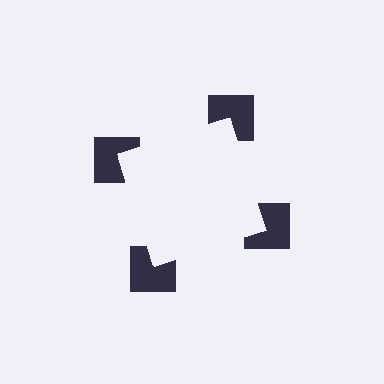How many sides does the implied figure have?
4 sides.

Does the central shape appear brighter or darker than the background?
It typically appears slightly brighter than the background, even though no actual brightness change is drawn.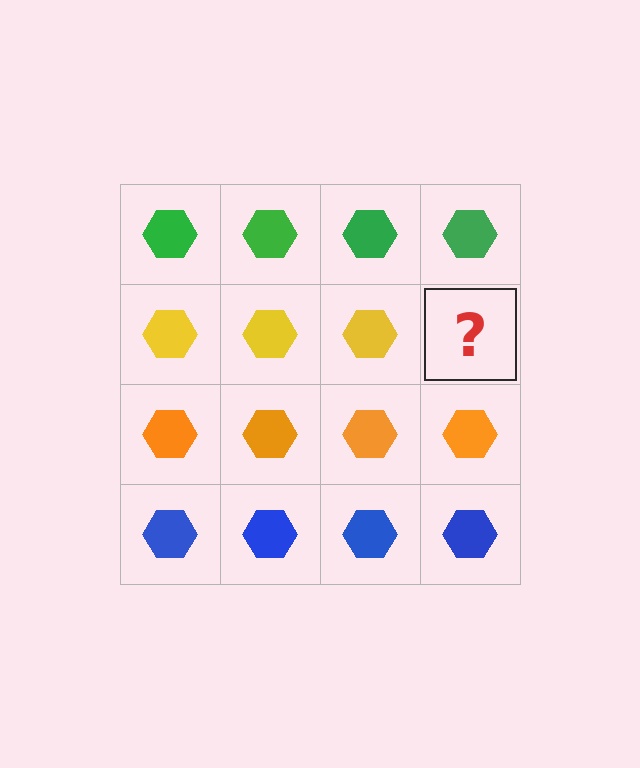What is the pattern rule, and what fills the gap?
The rule is that each row has a consistent color. The gap should be filled with a yellow hexagon.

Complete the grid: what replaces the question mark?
The question mark should be replaced with a yellow hexagon.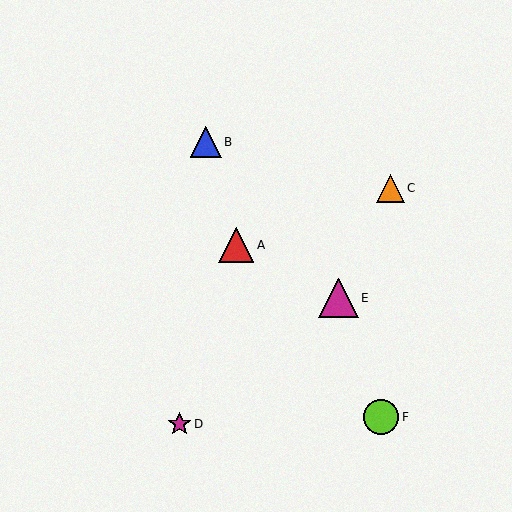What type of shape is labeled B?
Shape B is a blue triangle.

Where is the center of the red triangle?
The center of the red triangle is at (236, 245).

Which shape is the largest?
The magenta triangle (labeled E) is the largest.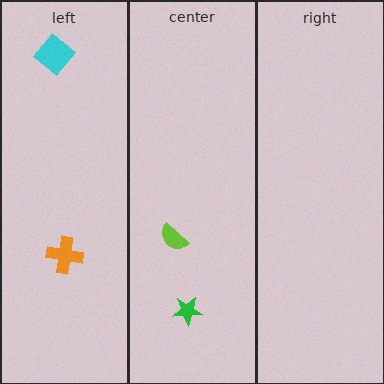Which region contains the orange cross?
The left region.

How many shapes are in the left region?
2.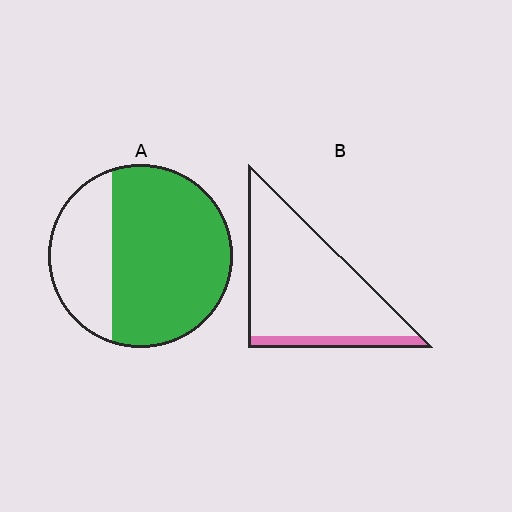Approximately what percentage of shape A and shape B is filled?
A is approximately 70% and B is approximately 15%.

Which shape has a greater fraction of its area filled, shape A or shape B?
Shape A.